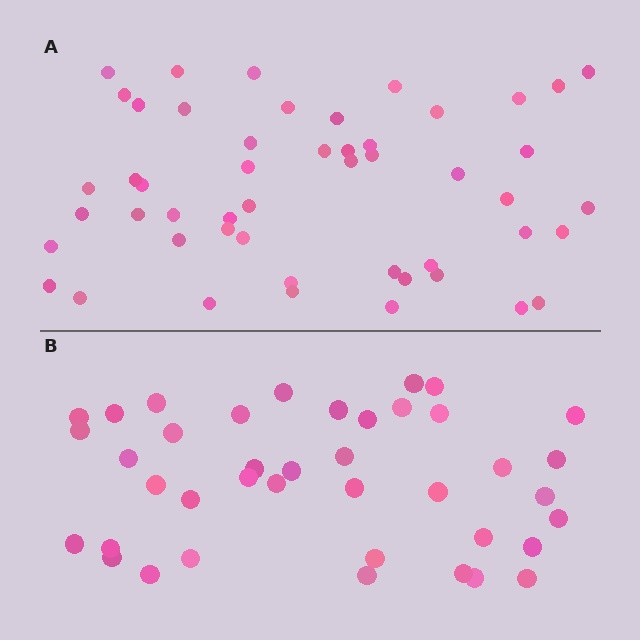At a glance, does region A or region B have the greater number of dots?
Region A (the top region) has more dots.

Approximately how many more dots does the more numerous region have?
Region A has roughly 10 or so more dots than region B.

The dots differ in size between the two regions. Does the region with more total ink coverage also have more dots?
No. Region B has more total ink coverage because its dots are larger, but region A actually contains more individual dots. Total area can be misleading — the number of items is what matters here.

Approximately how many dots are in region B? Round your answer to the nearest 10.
About 40 dots.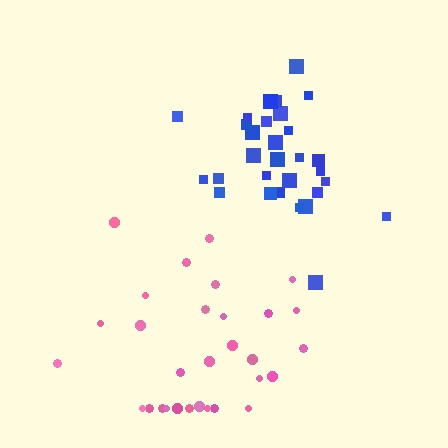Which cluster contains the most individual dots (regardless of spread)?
Pink (31).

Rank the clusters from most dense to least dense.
blue, pink.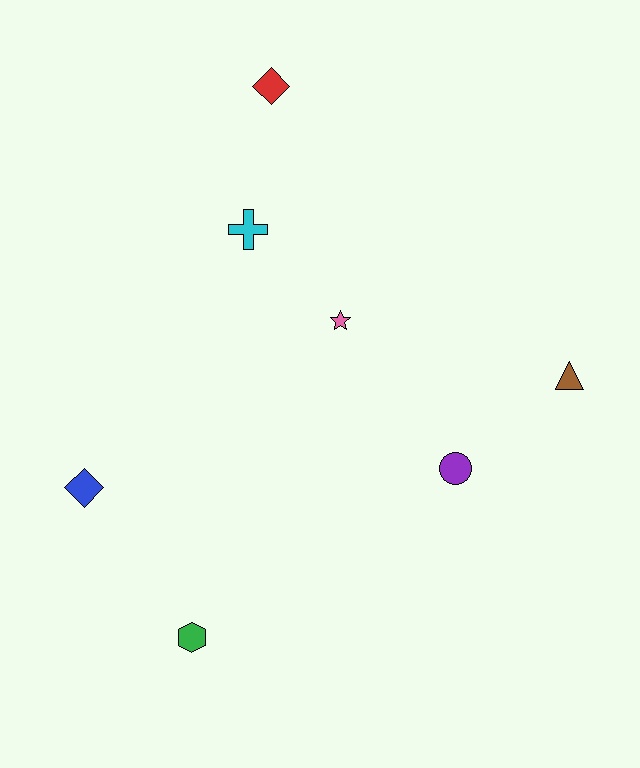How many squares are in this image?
There are no squares.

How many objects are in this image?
There are 7 objects.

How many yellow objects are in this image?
There are no yellow objects.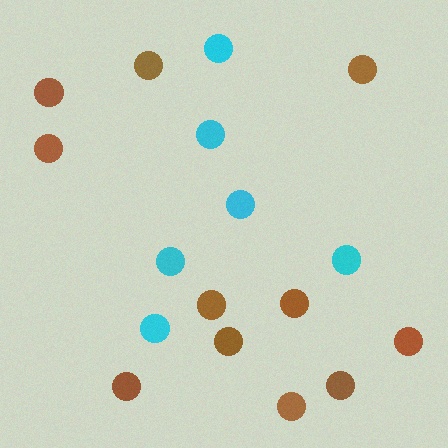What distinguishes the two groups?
There are 2 groups: one group of brown circles (11) and one group of cyan circles (6).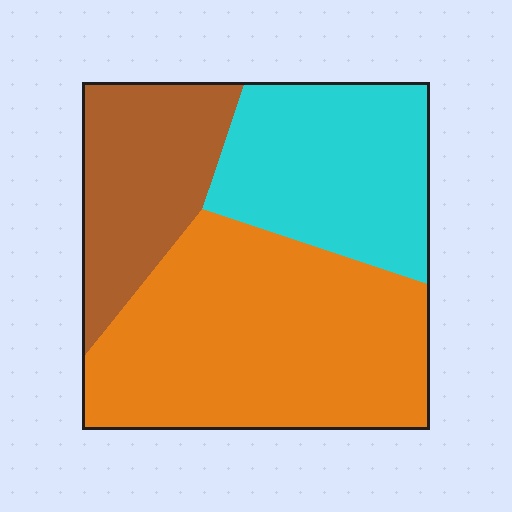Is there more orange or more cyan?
Orange.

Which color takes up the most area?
Orange, at roughly 50%.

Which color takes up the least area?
Brown, at roughly 20%.